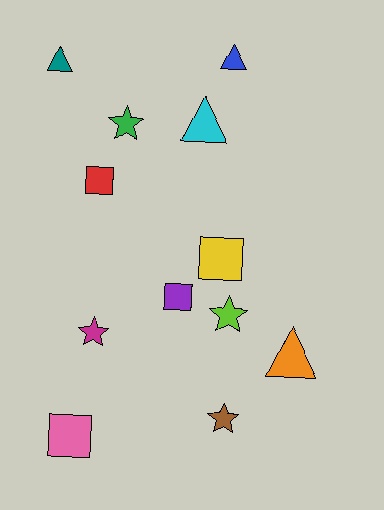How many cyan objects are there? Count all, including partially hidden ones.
There is 1 cyan object.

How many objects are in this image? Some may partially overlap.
There are 12 objects.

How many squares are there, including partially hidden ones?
There are 4 squares.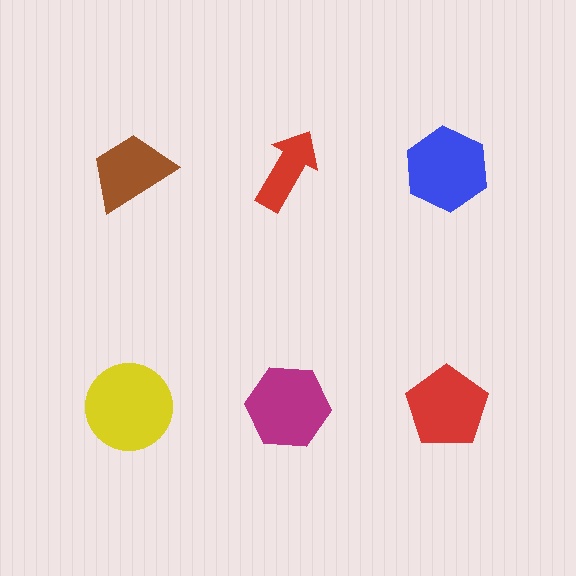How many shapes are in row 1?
3 shapes.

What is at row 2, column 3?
A red pentagon.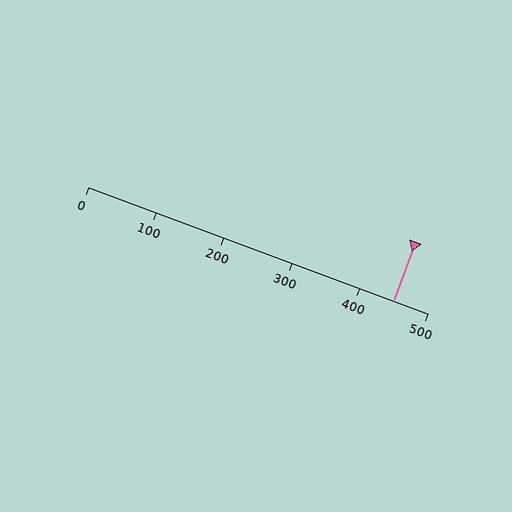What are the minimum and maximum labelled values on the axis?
The axis runs from 0 to 500.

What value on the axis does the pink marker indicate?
The marker indicates approximately 450.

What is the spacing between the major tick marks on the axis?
The major ticks are spaced 100 apart.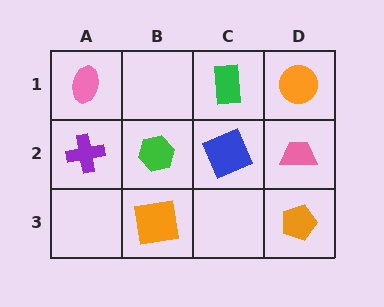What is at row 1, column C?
A green rectangle.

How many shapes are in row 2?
4 shapes.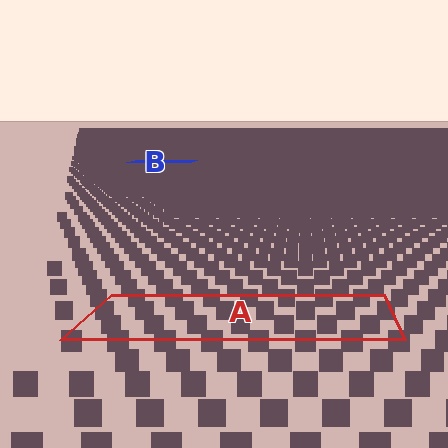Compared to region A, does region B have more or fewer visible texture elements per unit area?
Region B has more texture elements per unit area — they are packed more densely because it is farther away.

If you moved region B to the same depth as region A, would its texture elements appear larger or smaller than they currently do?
They would appear larger. At a closer depth, the same texture elements are projected at a bigger on-screen size.